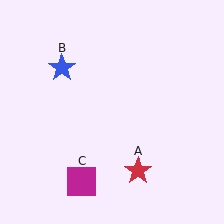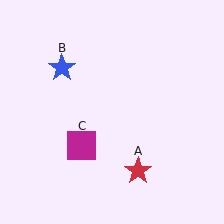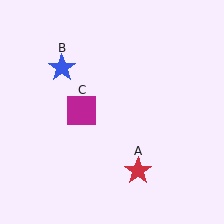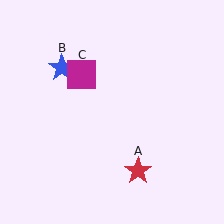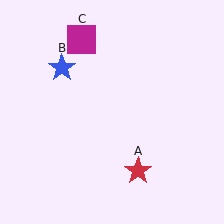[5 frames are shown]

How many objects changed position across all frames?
1 object changed position: magenta square (object C).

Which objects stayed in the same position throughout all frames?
Red star (object A) and blue star (object B) remained stationary.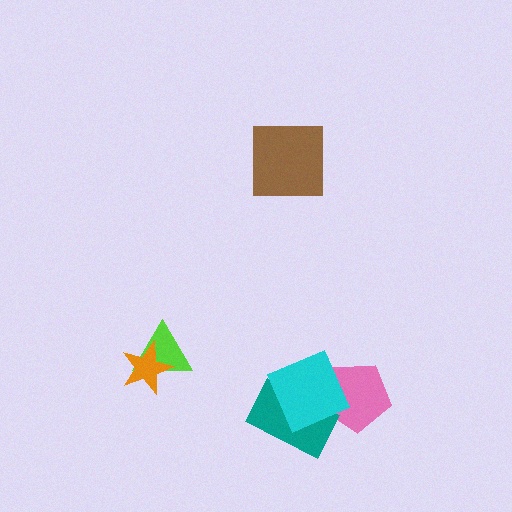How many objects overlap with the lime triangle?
1 object overlaps with the lime triangle.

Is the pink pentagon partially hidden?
Yes, it is partially covered by another shape.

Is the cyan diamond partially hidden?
No, no other shape covers it.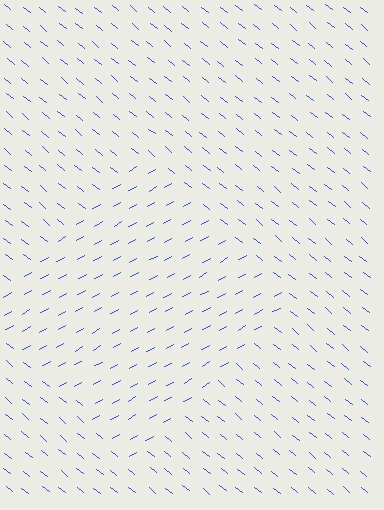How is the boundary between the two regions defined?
The boundary is defined purely by a change in line orientation (approximately 68 degrees difference). All lines are the same color and thickness.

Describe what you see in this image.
The image is filled with small blue line segments. A diamond region in the image has lines oriented differently from the surrounding lines, creating a visible texture boundary.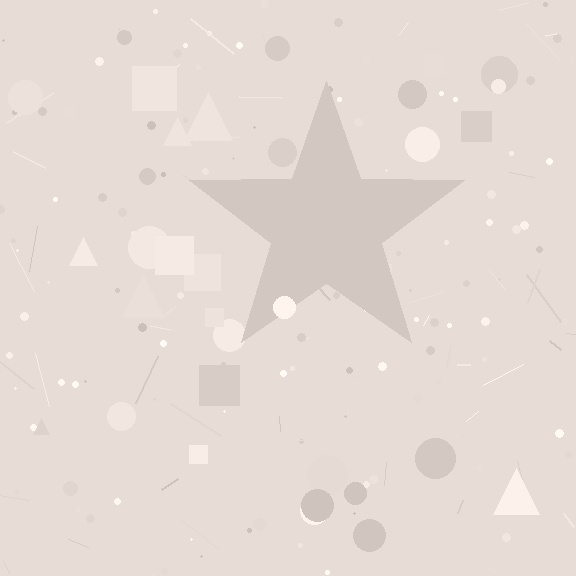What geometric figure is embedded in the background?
A star is embedded in the background.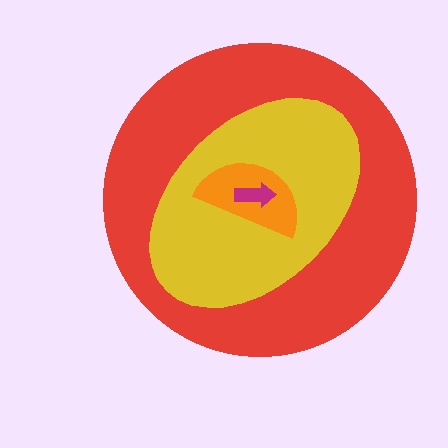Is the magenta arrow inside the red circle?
Yes.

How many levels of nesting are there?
4.